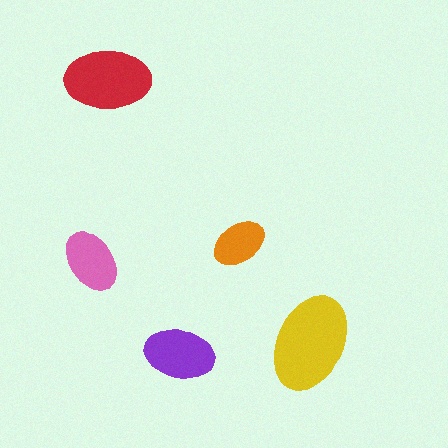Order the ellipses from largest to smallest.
the yellow one, the red one, the purple one, the pink one, the orange one.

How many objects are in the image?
There are 5 objects in the image.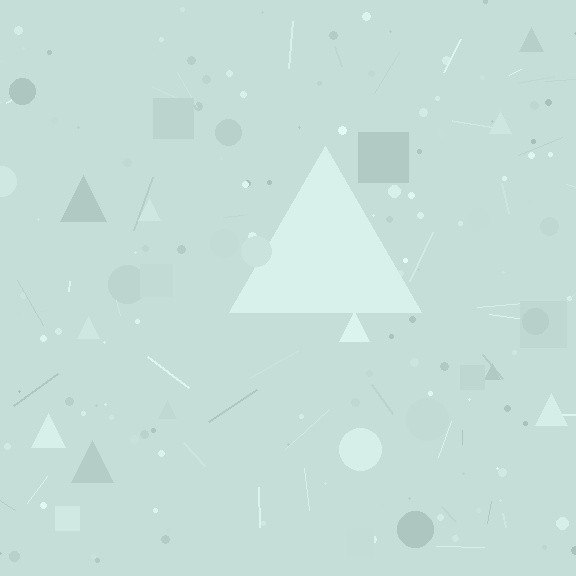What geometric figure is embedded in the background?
A triangle is embedded in the background.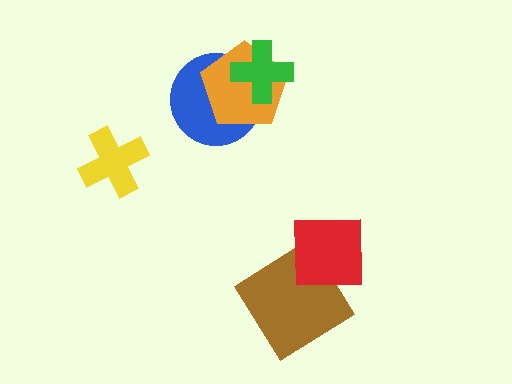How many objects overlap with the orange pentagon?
2 objects overlap with the orange pentagon.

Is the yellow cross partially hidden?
No, no other shape covers it.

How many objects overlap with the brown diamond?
1 object overlaps with the brown diamond.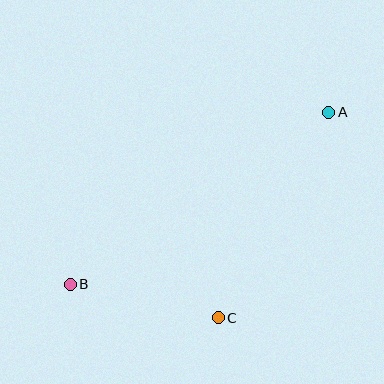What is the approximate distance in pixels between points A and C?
The distance between A and C is approximately 234 pixels.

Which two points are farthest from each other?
Points A and B are farthest from each other.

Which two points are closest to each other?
Points B and C are closest to each other.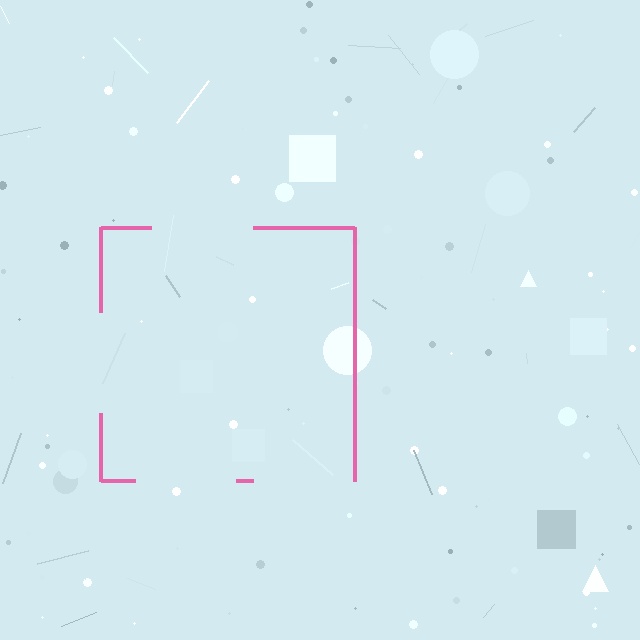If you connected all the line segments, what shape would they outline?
They would outline a square.